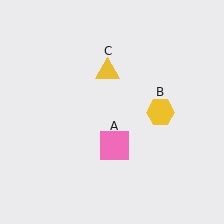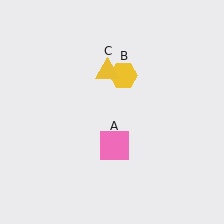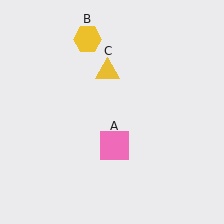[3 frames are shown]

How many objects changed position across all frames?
1 object changed position: yellow hexagon (object B).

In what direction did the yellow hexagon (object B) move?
The yellow hexagon (object B) moved up and to the left.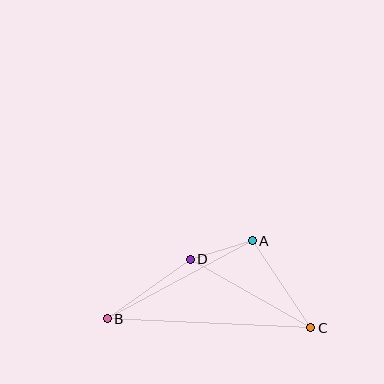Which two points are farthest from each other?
Points B and C are farthest from each other.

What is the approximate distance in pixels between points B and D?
The distance between B and D is approximately 102 pixels.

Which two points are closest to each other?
Points A and D are closest to each other.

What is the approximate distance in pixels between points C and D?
The distance between C and D is approximately 138 pixels.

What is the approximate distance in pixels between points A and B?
The distance between A and B is approximately 165 pixels.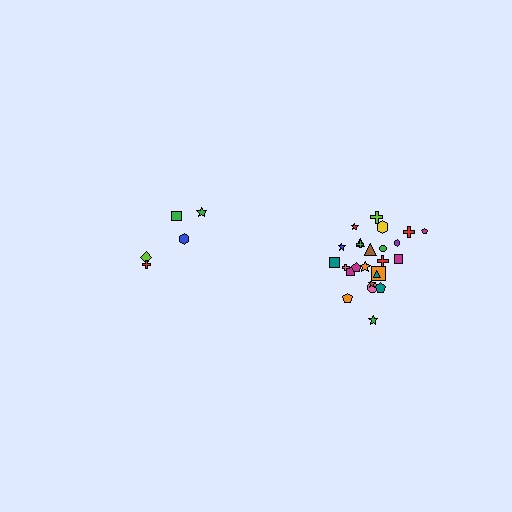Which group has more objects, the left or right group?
The right group.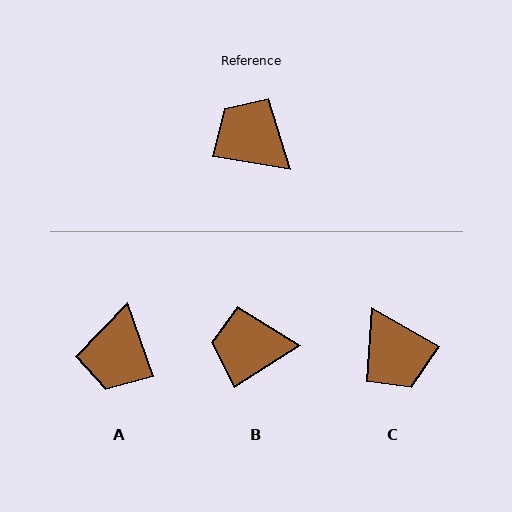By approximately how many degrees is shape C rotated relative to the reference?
Approximately 159 degrees counter-clockwise.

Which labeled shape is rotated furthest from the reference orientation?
C, about 159 degrees away.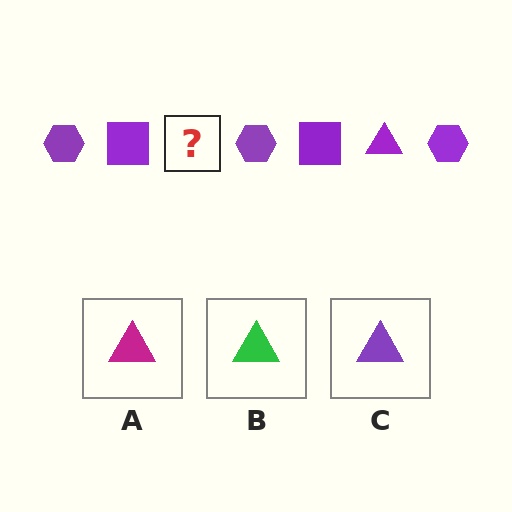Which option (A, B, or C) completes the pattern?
C.